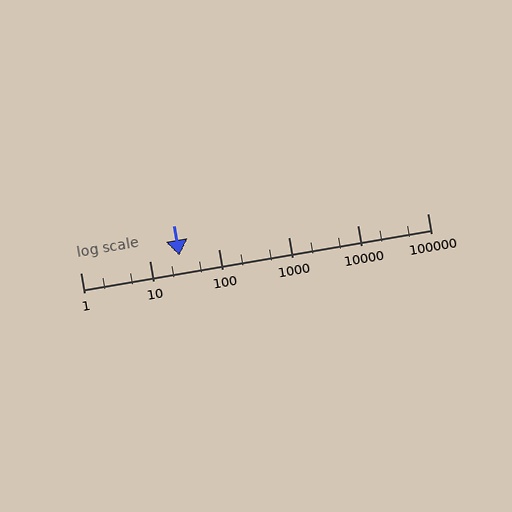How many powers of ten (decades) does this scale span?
The scale spans 5 decades, from 1 to 100000.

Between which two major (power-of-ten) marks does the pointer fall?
The pointer is between 10 and 100.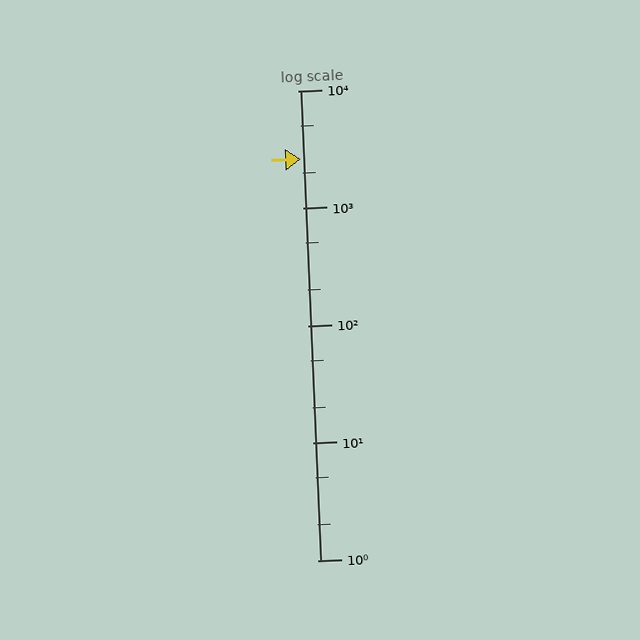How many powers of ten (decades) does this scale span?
The scale spans 4 decades, from 1 to 10000.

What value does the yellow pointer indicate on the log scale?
The pointer indicates approximately 2600.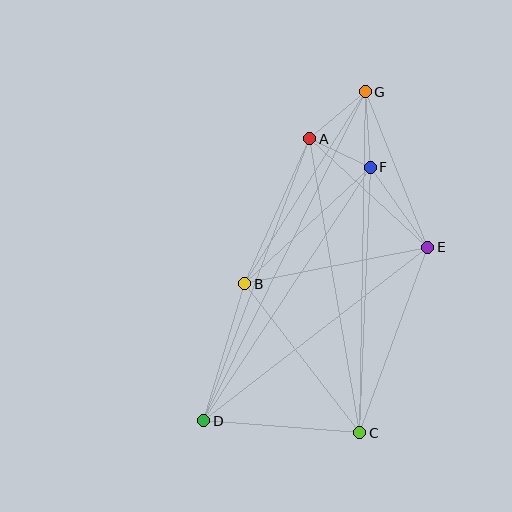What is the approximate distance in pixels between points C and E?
The distance between C and E is approximately 198 pixels.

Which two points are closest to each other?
Points A and F are closest to each other.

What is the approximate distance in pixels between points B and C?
The distance between B and C is approximately 188 pixels.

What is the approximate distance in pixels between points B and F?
The distance between B and F is approximately 171 pixels.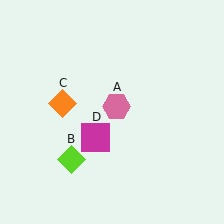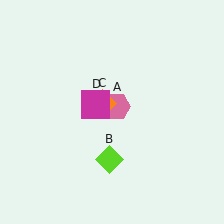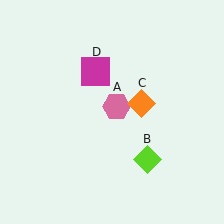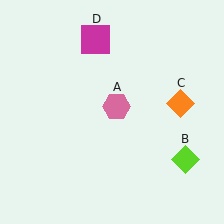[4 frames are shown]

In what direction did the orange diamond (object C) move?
The orange diamond (object C) moved right.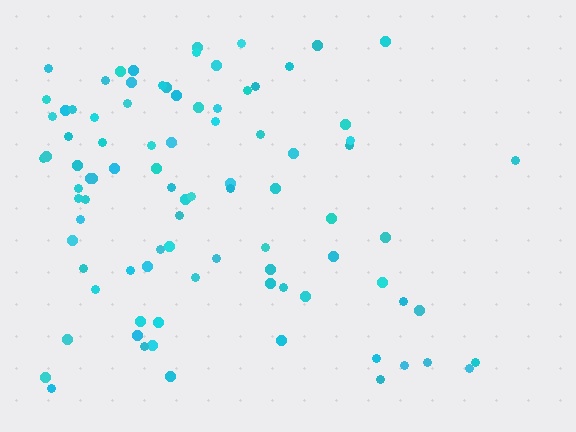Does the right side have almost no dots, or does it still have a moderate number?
Still a moderate number, just noticeably fewer than the left.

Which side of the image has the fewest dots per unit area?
The right.